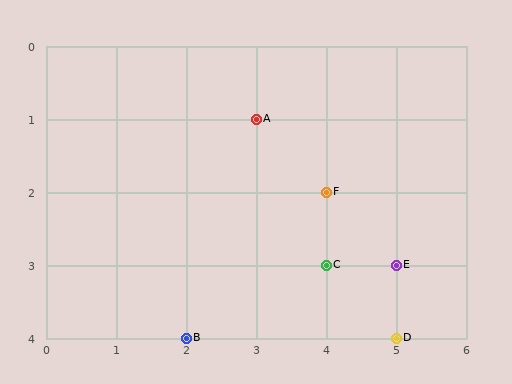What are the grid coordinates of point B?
Point B is at grid coordinates (2, 4).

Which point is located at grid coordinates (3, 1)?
Point A is at (3, 1).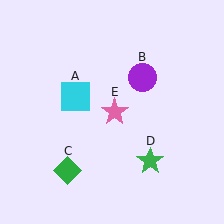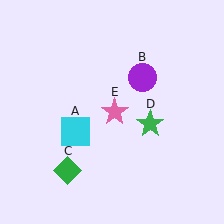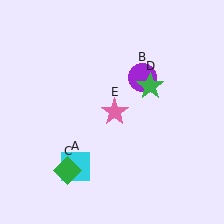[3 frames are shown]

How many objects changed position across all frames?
2 objects changed position: cyan square (object A), green star (object D).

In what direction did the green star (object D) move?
The green star (object D) moved up.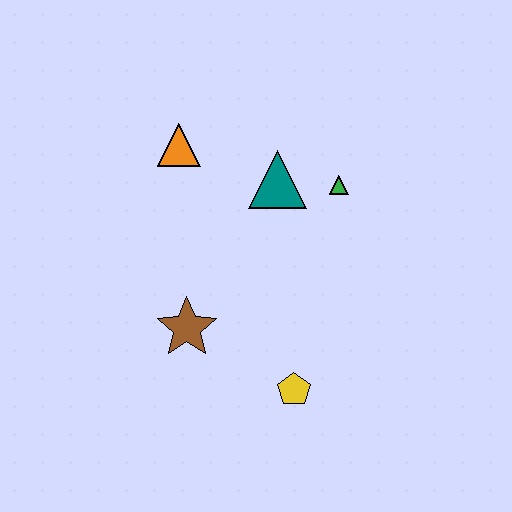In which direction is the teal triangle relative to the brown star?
The teal triangle is above the brown star.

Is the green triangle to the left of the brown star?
No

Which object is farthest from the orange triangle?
The yellow pentagon is farthest from the orange triangle.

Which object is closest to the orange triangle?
The teal triangle is closest to the orange triangle.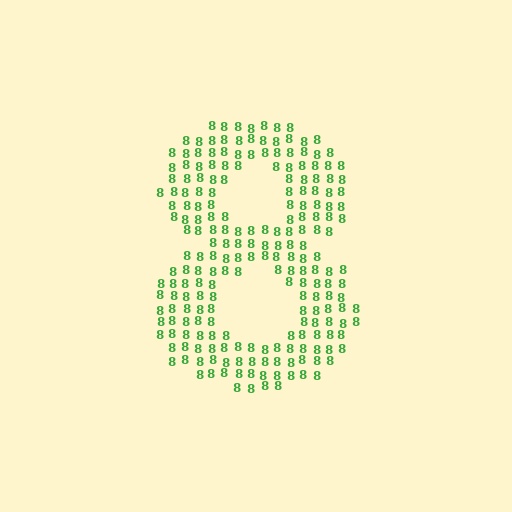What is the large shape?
The large shape is the digit 8.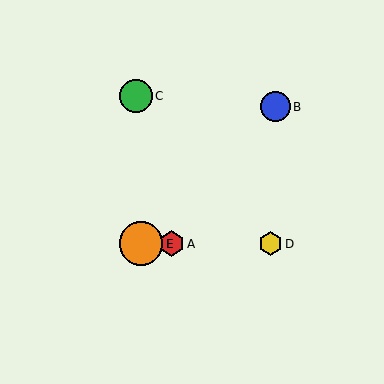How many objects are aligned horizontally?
4 objects (A, D, E, F) are aligned horizontally.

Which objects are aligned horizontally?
Objects A, D, E, F are aligned horizontally.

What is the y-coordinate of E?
Object E is at y≈244.